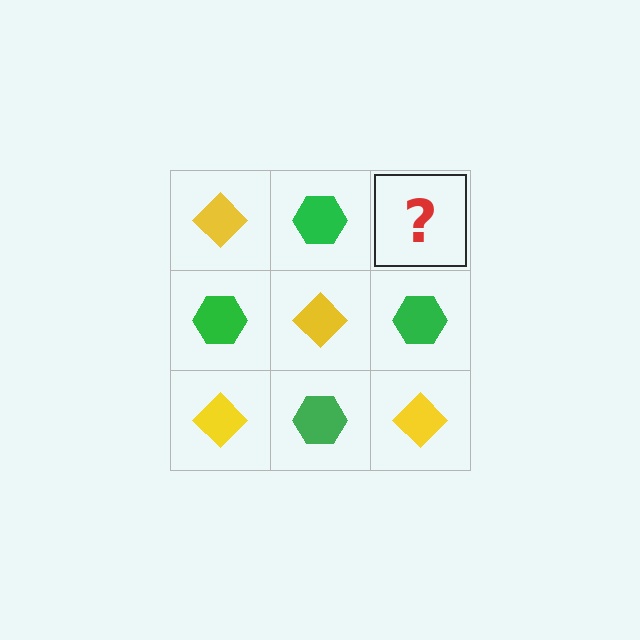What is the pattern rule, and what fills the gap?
The rule is that it alternates yellow diamond and green hexagon in a checkerboard pattern. The gap should be filled with a yellow diamond.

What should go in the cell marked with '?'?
The missing cell should contain a yellow diamond.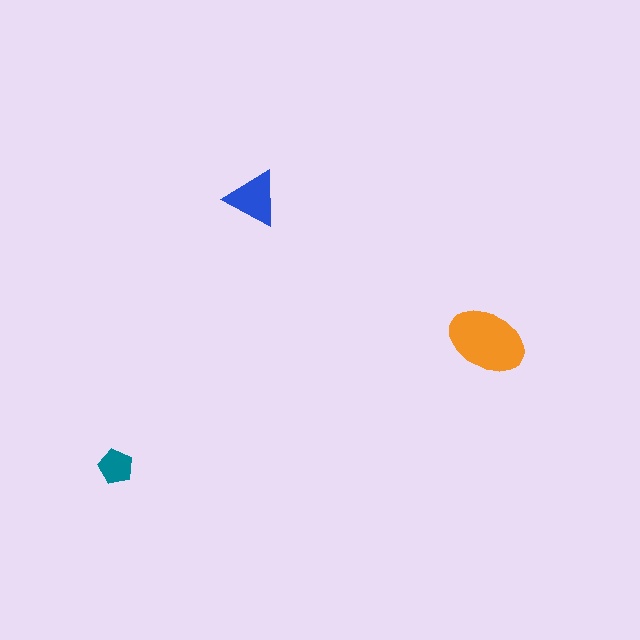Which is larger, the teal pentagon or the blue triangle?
The blue triangle.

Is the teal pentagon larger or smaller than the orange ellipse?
Smaller.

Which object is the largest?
The orange ellipse.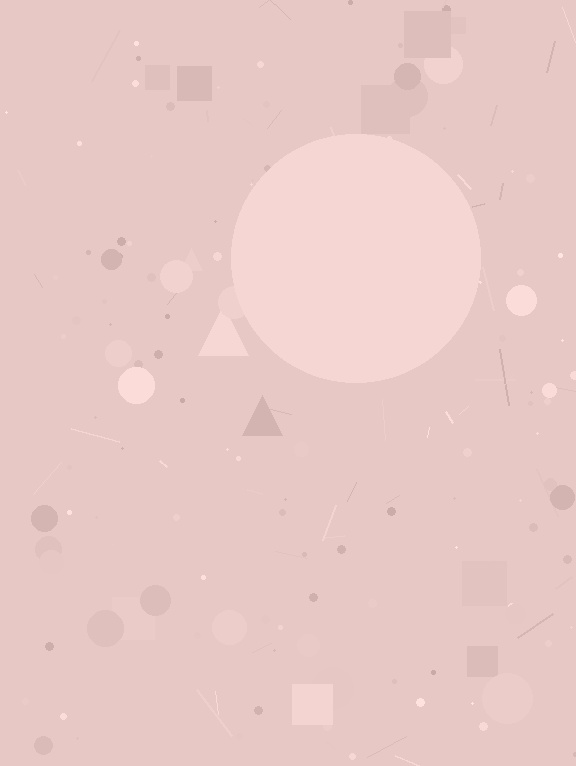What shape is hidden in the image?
A circle is hidden in the image.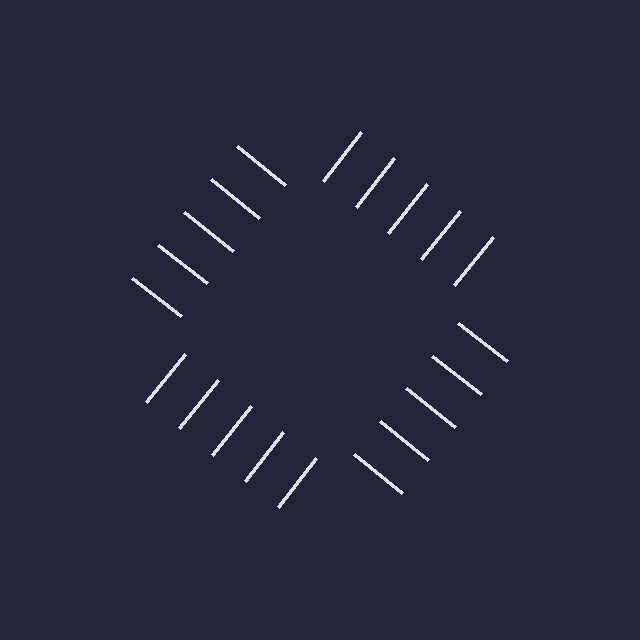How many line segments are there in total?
20 — 5 along each of the 4 edges.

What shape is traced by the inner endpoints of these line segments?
An illusory square — the line segments terminate on its edges but no continuous stroke is drawn.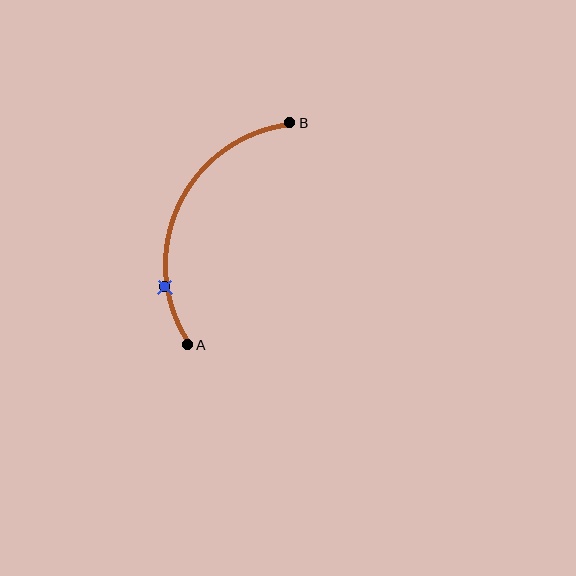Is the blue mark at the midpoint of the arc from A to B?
No. The blue mark lies on the arc but is closer to endpoint A. The arc midpoint would be at the point on the curve equidistant along the arc from both A and B.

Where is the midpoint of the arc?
The arc midpoint is the point on the curve farthest from the straight line joining A and B. It sits to the left of that line.